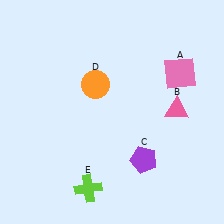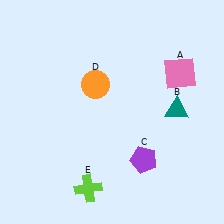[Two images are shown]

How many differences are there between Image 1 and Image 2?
There is 1 difference between the two images.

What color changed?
The triangle (B) changed from pink in Image 1 to teal in Image 2.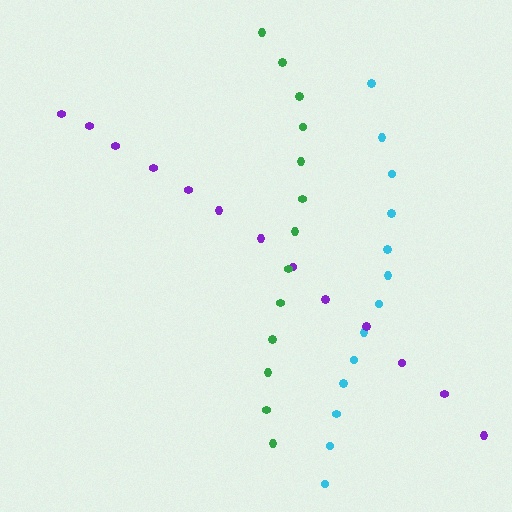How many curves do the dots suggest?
There are 3 distinct paths.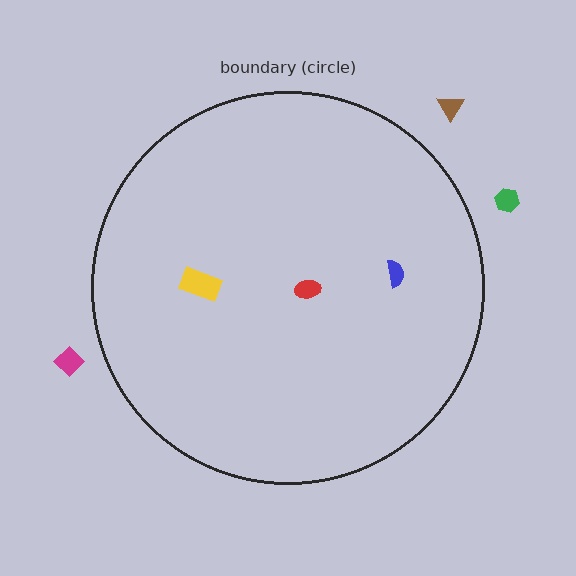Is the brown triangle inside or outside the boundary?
Outside.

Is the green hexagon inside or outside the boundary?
Outside.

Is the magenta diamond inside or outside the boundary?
Outside.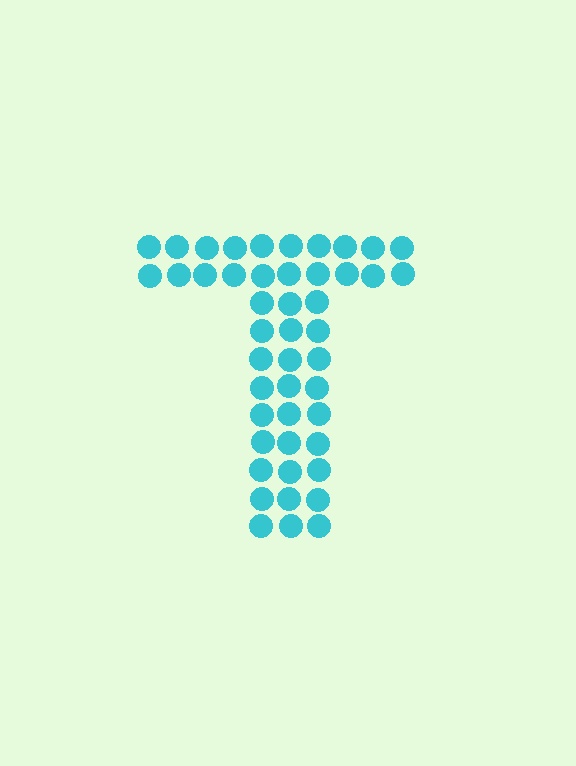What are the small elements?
The small elements are circles.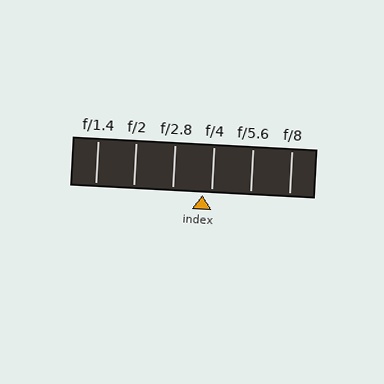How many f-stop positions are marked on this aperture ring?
There are 6 f-stop positions marked.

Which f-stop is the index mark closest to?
The index mark is closest to f/4.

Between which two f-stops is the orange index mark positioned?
The index mark is between f/2.8 and f/4.